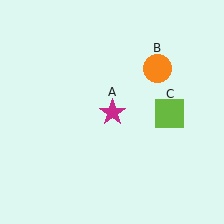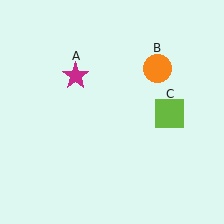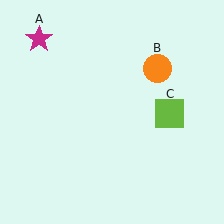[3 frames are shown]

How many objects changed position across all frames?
1 object changed position: magenta star (object A).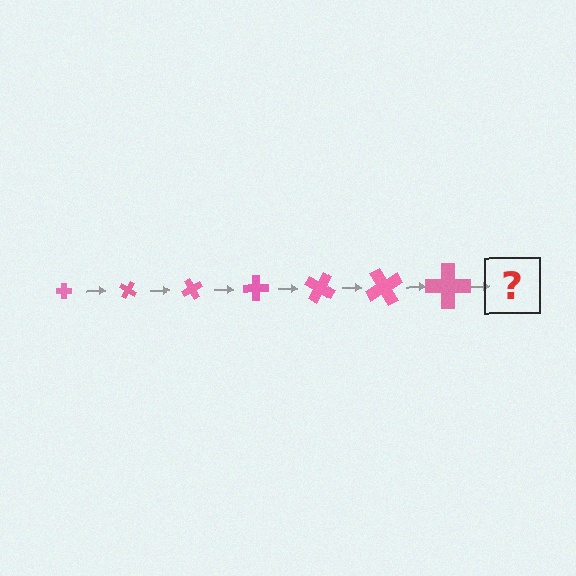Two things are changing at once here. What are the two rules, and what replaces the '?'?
The two rules are that the cross grows larger each step and it rotates 30 degrees each step. The '?' should be a cross, larger than the previous one and rotated 210 degrees from the start.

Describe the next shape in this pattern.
It should be a cross, larger than the previous one and rotated 210 degrees from the start.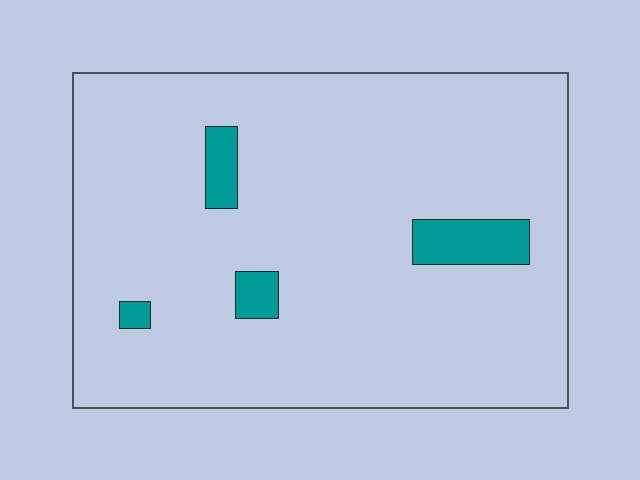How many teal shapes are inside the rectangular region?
4.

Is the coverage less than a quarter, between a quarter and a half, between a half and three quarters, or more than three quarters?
Less than a quarter.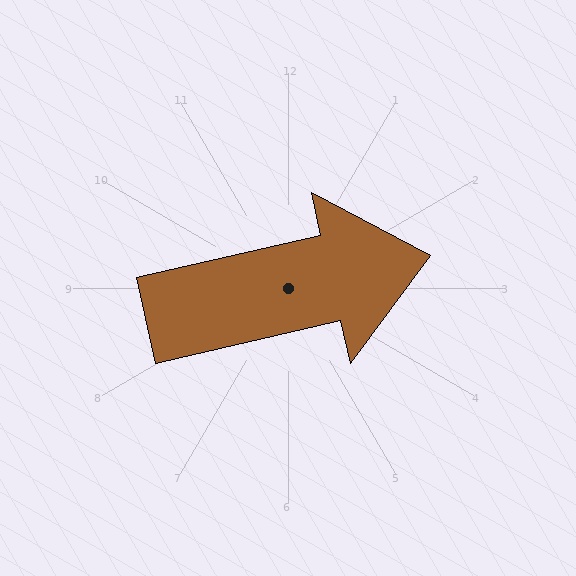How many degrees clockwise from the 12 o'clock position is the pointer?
Approximately 77 degrees.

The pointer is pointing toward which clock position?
Roughly 3 o'clock.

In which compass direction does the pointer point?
East.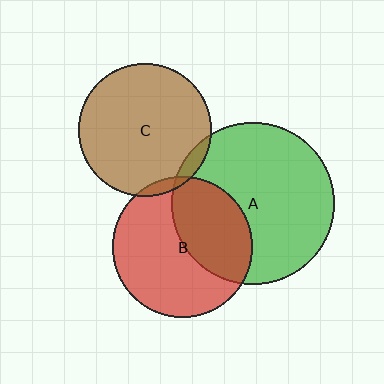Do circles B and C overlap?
Yes.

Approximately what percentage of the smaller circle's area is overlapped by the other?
Approximately 5%.